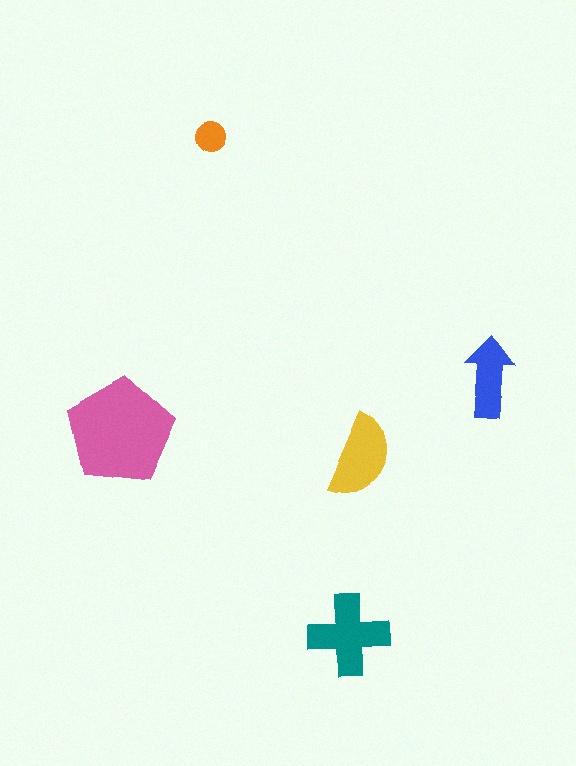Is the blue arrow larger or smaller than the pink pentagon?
Smaller.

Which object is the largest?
The pink pentagon.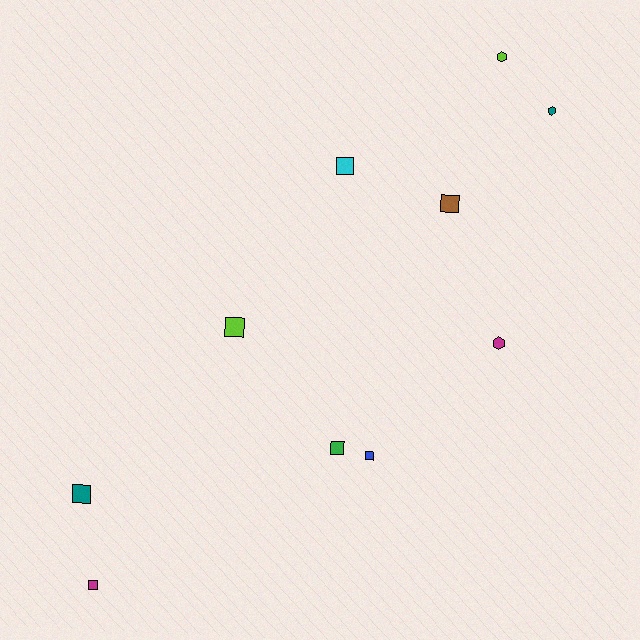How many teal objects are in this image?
There are 2 teal objects.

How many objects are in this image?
There are 10 objects.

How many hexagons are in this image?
There are 3 hexagons.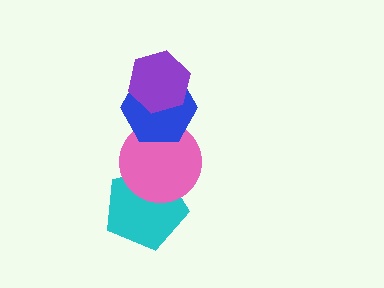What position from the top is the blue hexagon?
The blue hexagon is 2nd from the top.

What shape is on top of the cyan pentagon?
The pink circle is on top of the cyan pentagon.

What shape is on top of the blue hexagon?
The purple hexagon is on top of the blue hexagon.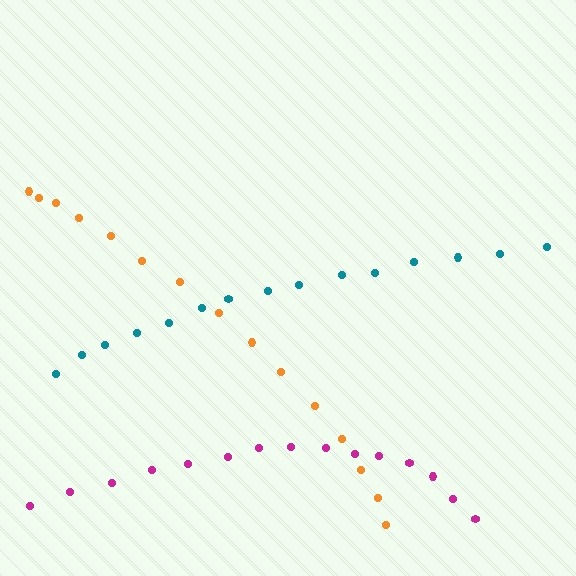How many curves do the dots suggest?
There are 3 distinct paths.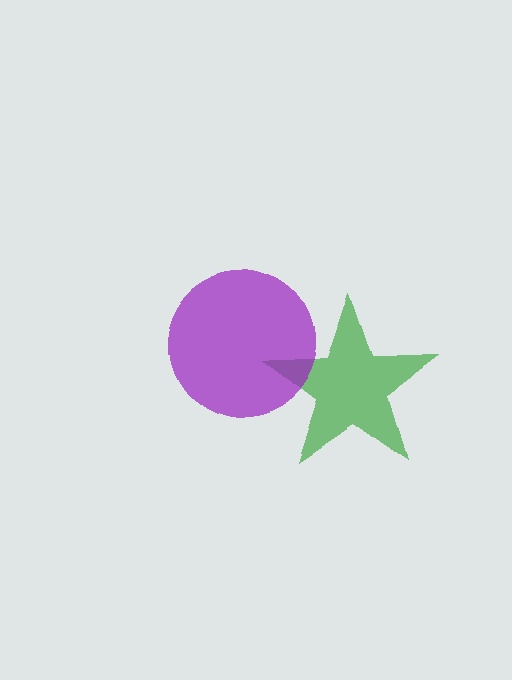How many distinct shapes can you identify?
There are 2 distinct shapes: a green star, a purple circle.